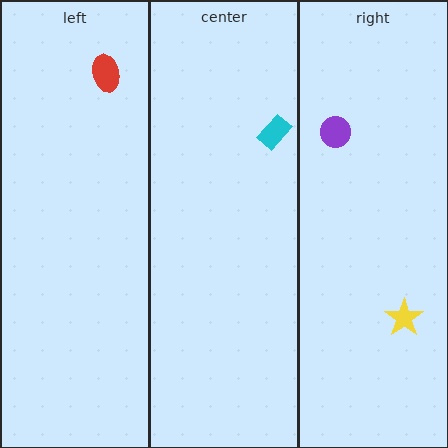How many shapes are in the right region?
2.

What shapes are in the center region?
The cyan rectangle.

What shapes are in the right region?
The purple circle, the yellow star.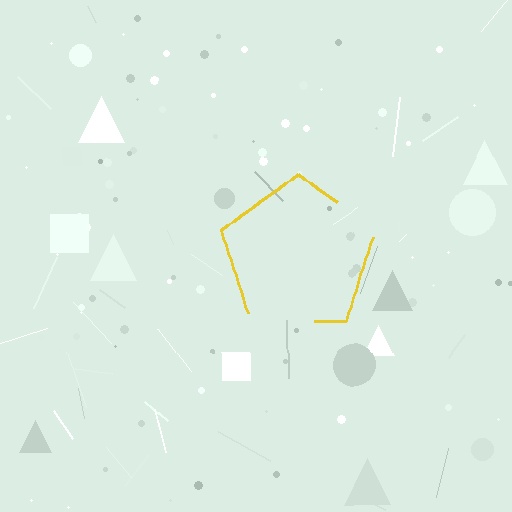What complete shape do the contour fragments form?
The contour fragments form a pentagon.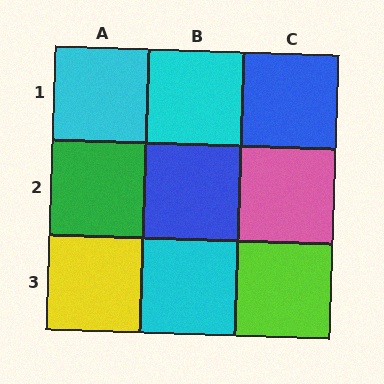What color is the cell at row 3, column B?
Cyan.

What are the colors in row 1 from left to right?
Cyan, cyan, blue.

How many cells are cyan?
3 cells are cyan.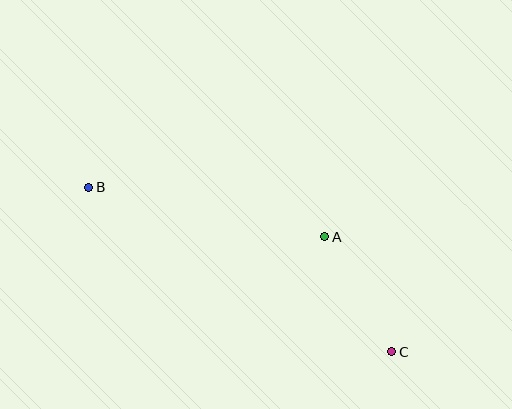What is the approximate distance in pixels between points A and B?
The distance between A and B is approximately 241 pixels.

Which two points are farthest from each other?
Points B and C are farthest from each other.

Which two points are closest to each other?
Points A and C are closest to each other.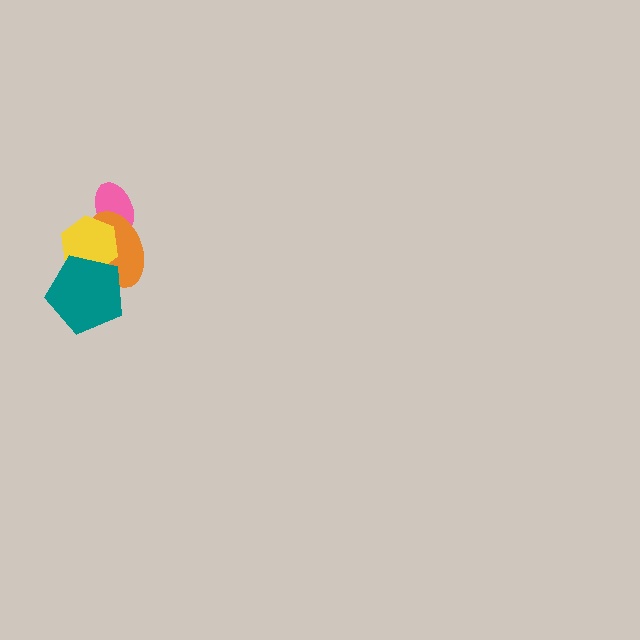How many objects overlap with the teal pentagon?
2 objects overlap with the teal pentagon.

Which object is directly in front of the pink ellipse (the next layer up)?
The orange ellipse is directly in front of the pink ellipse.